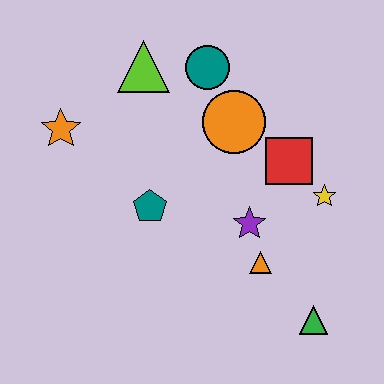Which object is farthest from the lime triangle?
The green triangle is farthest from the lime triangle.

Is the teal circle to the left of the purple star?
Yes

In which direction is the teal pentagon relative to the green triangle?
The teal pentagon is to the left of the green triangle.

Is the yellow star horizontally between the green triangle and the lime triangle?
No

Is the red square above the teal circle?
No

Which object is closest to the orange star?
The lime triangle is closest to the orange star.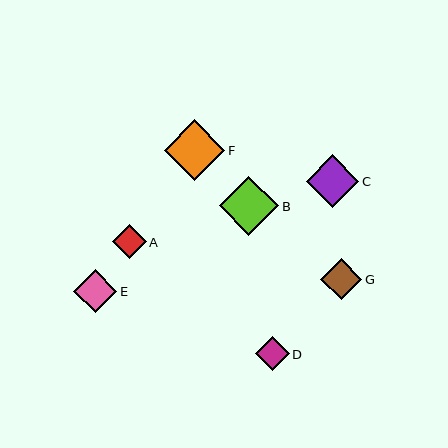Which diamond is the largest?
Diamond F is the largest with a size of approximately 61 pixels.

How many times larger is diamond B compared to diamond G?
Diamond B is approximately 1.5 times the size of diamond G.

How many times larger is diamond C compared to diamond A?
Diamond C is approximately 1.5 times the size of diamond A.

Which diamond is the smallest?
Diamond D is the smallest with a size of approximately 34 pixels.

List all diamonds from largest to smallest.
From largest to smallest: F, B, C, E, G, A, D.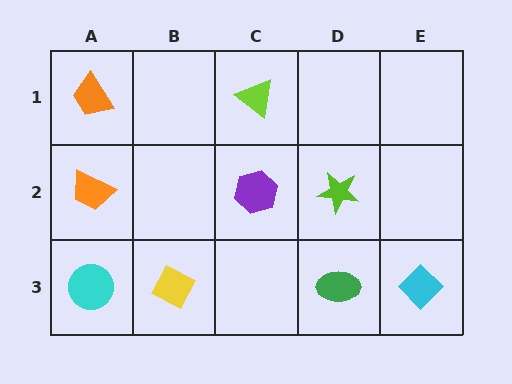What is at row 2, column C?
A purple hexagon.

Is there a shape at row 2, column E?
No, that cell is empty.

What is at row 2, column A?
An orange trapezoid.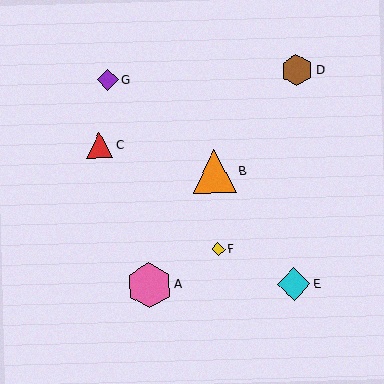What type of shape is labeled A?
Shape A is a pink hexagon.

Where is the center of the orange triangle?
The center of the orange triangle is at (214, 171).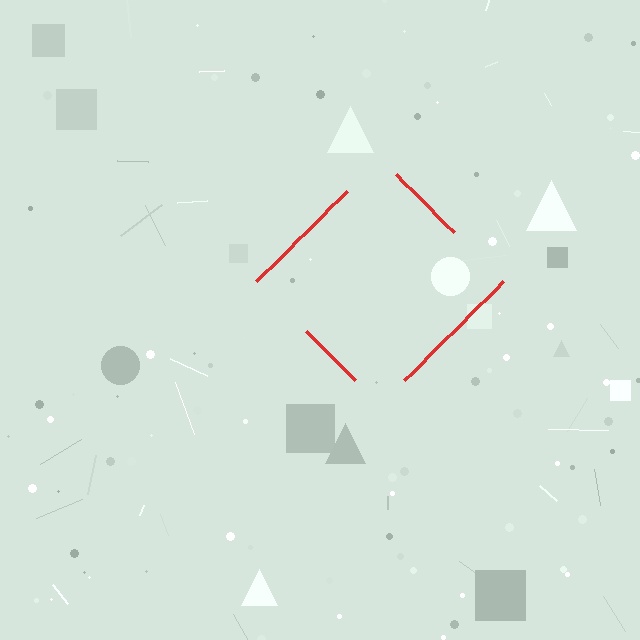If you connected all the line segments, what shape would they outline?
They would outline a diamond.